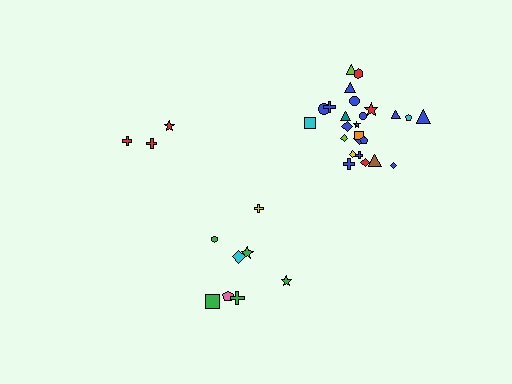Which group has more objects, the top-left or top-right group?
The top-right group.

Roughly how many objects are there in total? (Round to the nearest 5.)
Roughly 35 objects in total.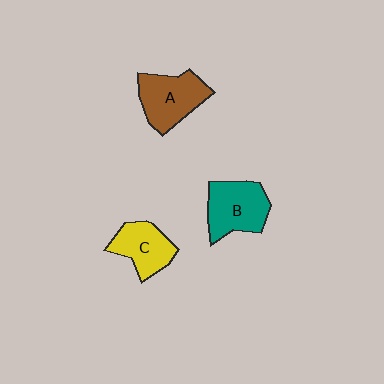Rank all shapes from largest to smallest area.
From largest to smallest: B (teal), A (brown), C (yellow).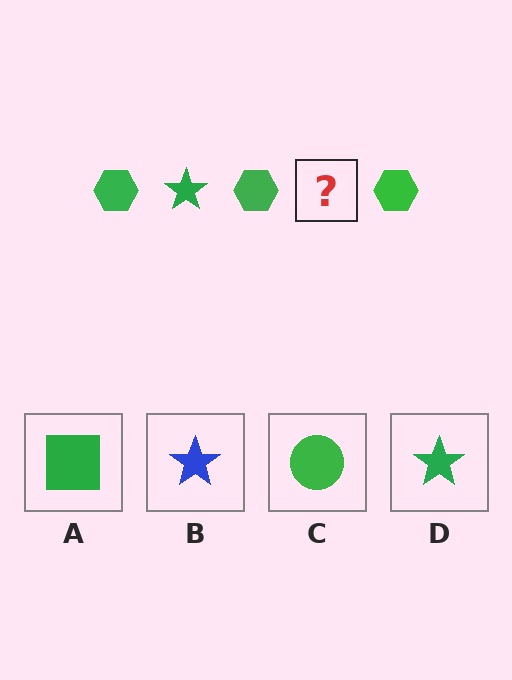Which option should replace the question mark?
Option D.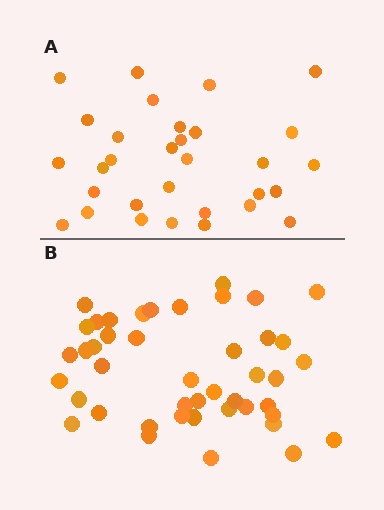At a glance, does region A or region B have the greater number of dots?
Region B (the bottom region) has more dots.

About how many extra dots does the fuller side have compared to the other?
Region B has approximately 15 more dots than region A.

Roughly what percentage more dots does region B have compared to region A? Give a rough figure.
About 40% more.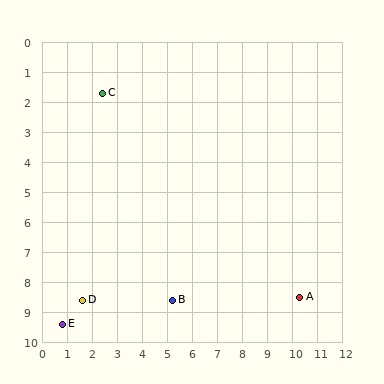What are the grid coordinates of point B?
Point B is at approximately (5.2, 8.6).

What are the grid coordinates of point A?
Point A is at approximately (10.3, 8.5).